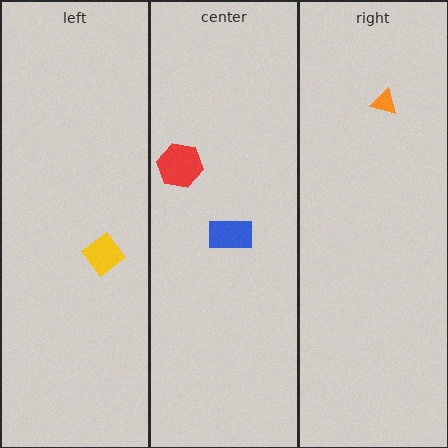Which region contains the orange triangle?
The right region.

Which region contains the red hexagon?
The center region.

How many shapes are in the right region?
1.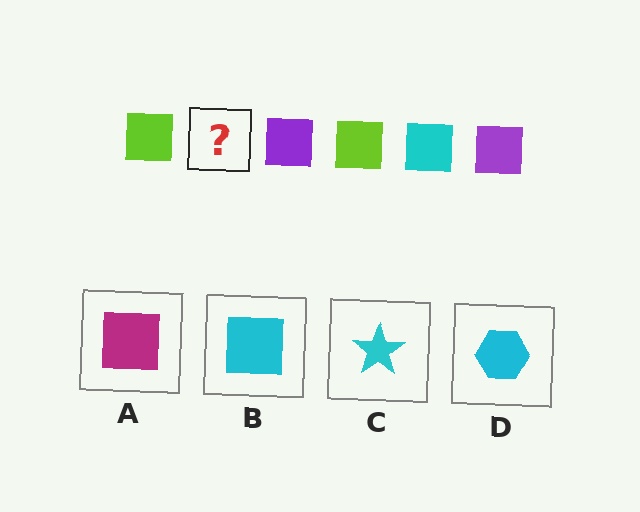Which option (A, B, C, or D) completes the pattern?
B.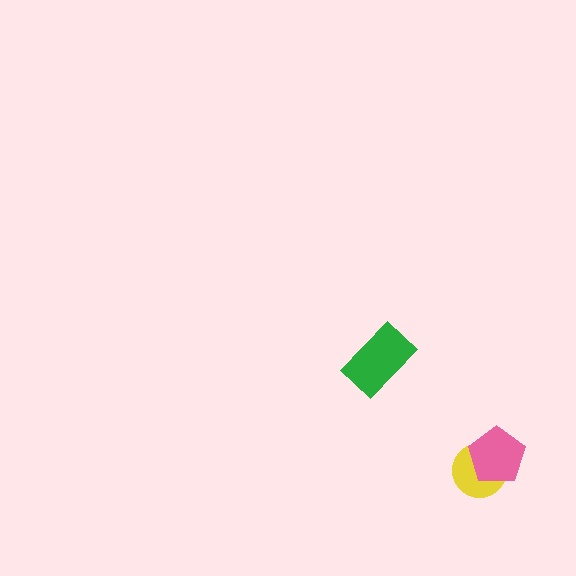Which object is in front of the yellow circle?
The pink pentagon is in front of the yellow circle.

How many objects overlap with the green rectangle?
0 objects overlap with the green rectangle.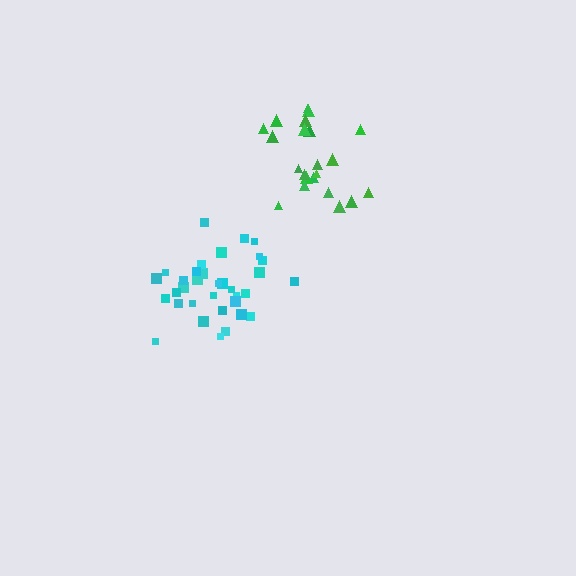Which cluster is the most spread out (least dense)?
Green.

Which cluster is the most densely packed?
Cyan.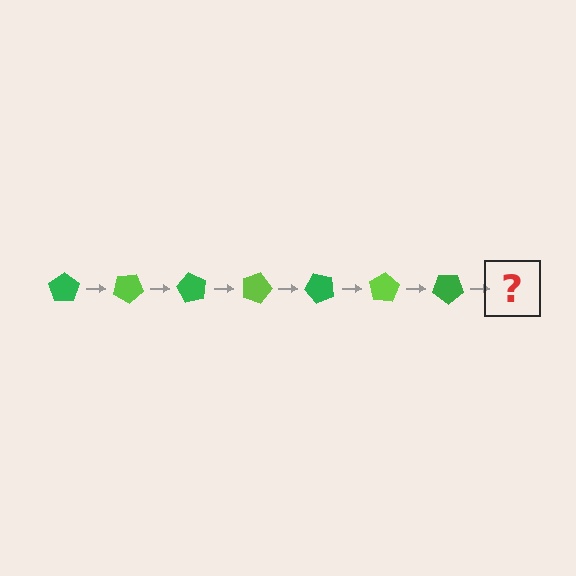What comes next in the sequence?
The next element should be a lime pentagon, rotated 210 degrees from the start.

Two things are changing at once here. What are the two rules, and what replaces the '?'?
The two rules are that it rotates 30 degrees each step and the color cycles through green and lime. The '?' should be a lime pentagon, rotated 210 degrees from the start.